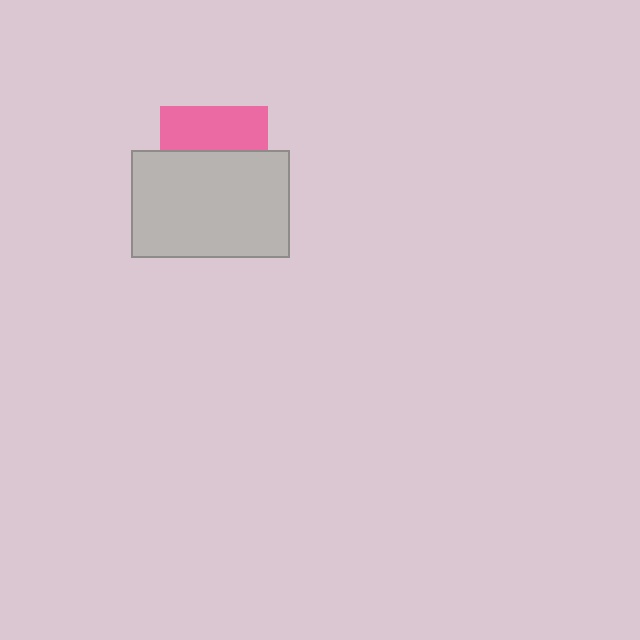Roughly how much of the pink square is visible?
A small part of it is visible (roughly 41%).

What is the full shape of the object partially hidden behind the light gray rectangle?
The partially hidden object is a pink square.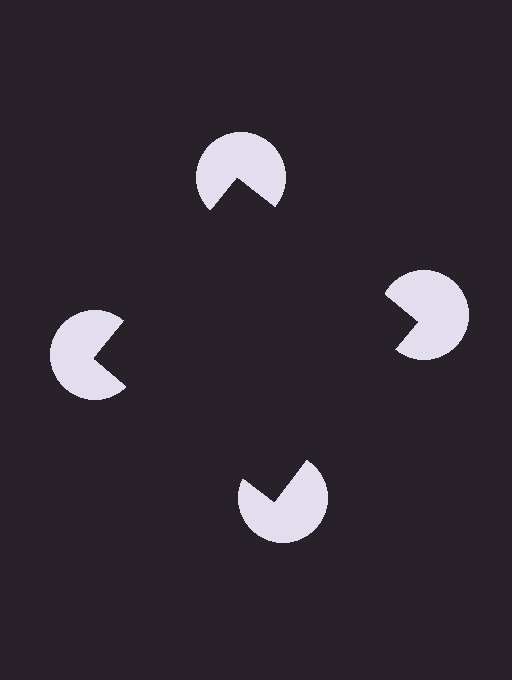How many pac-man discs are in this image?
There are 4 — one at each vertex of the illusory square.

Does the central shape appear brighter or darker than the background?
It typically appears slightly darker than the background, even though no actual brightness change is drawn.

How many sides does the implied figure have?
4 sides.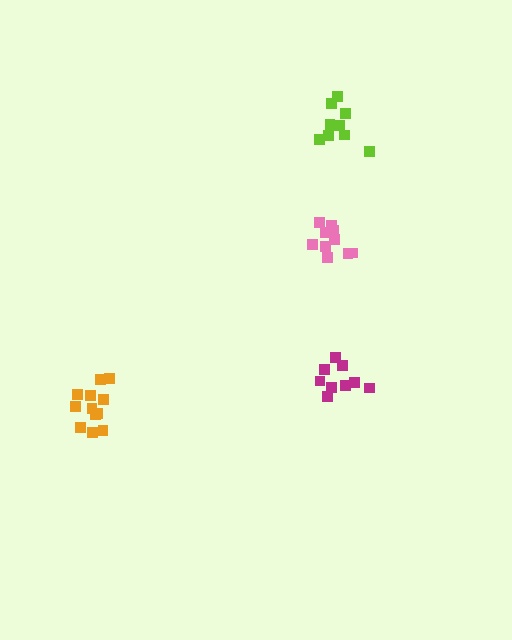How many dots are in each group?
Group 1: 9 dots, Group 2: 9 dots, Group 3: 12 dots, Group 4: 10 dots (40 total).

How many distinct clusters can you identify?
There are 4 distinct clusters.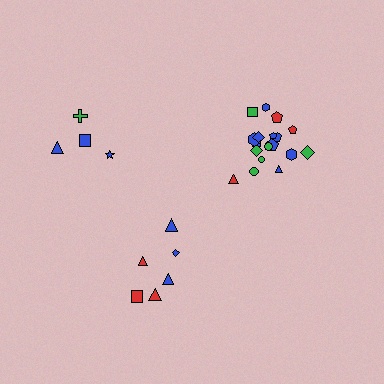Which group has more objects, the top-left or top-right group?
The top-right group.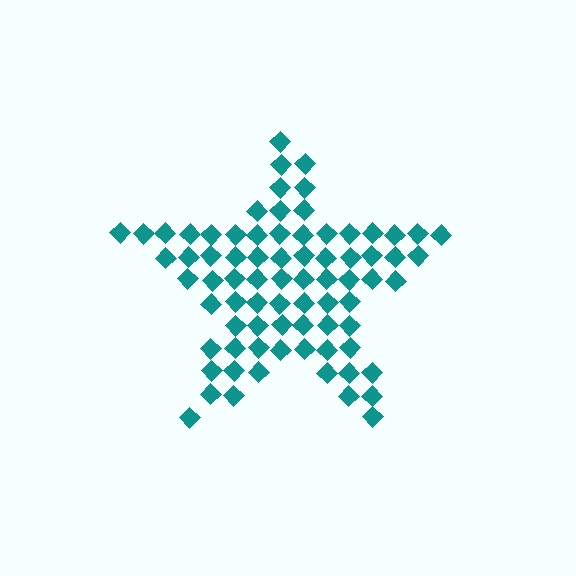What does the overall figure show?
The overall figure shows a star.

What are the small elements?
The small elements are diamonds.